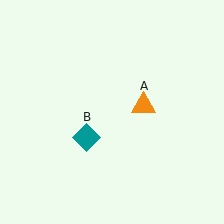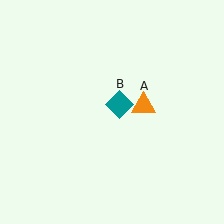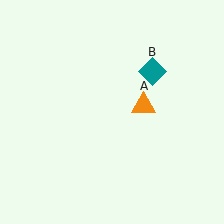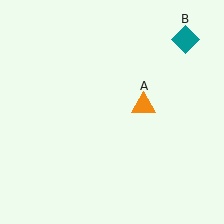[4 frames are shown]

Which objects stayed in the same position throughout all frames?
Orange triangle (object A) remained stationary.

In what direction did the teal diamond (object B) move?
The teal diamond (object B) moved up and to the right.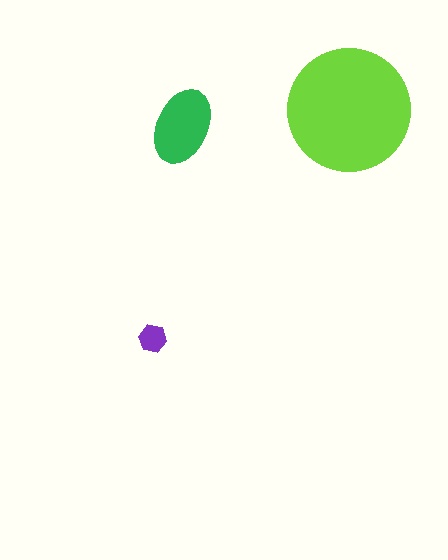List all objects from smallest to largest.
The purple hexagon, the green ellipse, the lime circle.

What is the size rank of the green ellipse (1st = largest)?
2nd.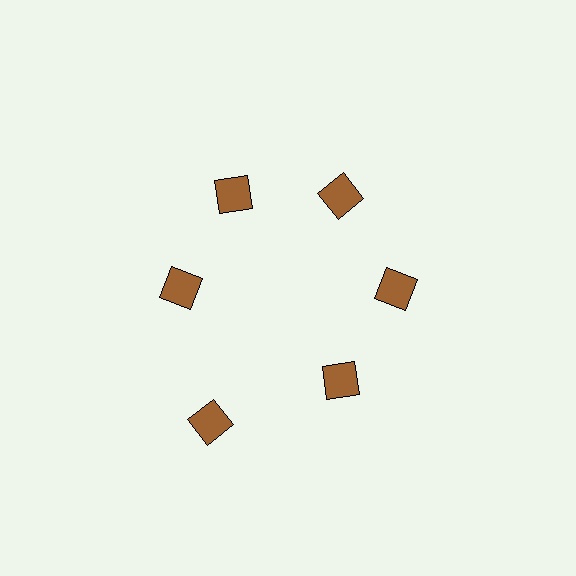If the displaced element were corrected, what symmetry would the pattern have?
It would have 6-fold rotational symmetry — the pattern would map onto itself every 60 degrees.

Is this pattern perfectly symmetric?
No. The 6 brown diamonds are arranged in a ring, but one element near the 7 o'clock position is pushed outward from the center, breaking the 6-fold rotational symmetry.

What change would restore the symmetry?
The symmetry would be restored by moving it inward, back onto the ring so that all 6 diamonds sit at equal angles and equal distance from the center.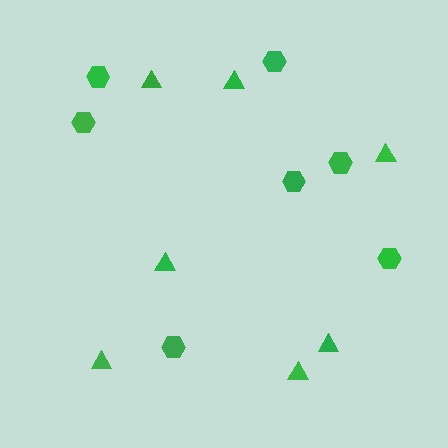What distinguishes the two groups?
There are 2 groups: one group of hexagons (7) and one group of triangles (7).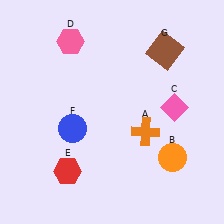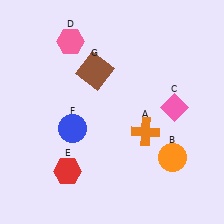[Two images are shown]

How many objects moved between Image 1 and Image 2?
1 object moved between the two images.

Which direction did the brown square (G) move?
The brown square (G) moved left.